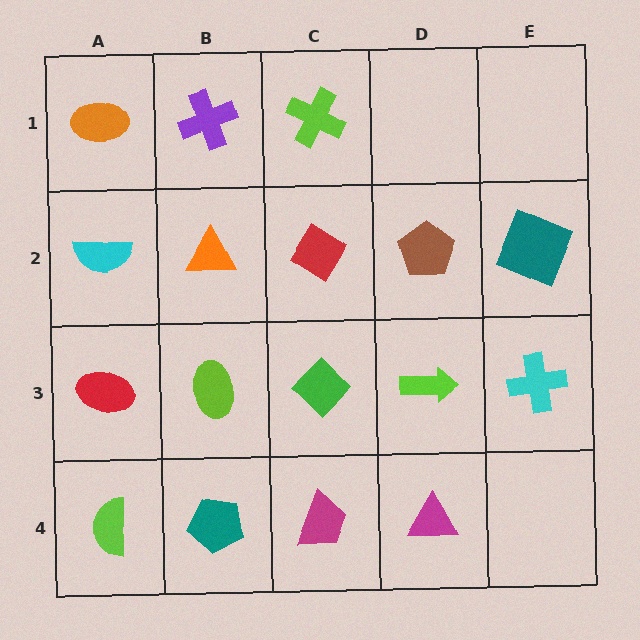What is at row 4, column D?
A magenta triangle.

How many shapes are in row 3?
5 shapes.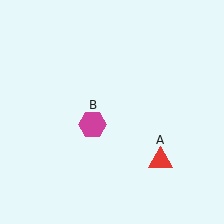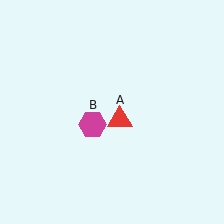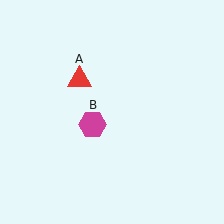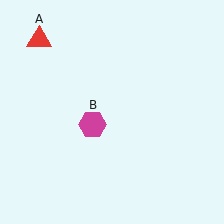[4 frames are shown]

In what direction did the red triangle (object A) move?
The red triangle (object A) moved up and to the left.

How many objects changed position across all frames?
1 object changed position: red triangle (object A).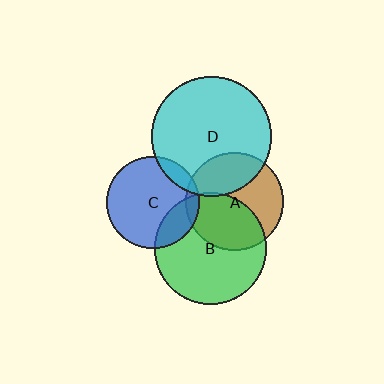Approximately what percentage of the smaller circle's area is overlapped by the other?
Approximately 5%.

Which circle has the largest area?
Circle D (cyan).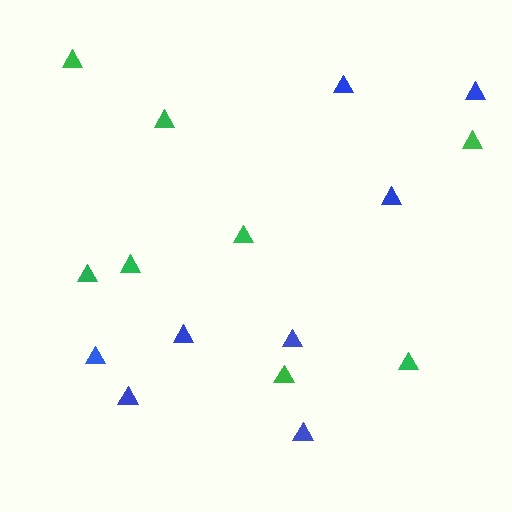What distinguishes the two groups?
There are 2 groups: one group of green triangles (8) and one group of blue triangles (8).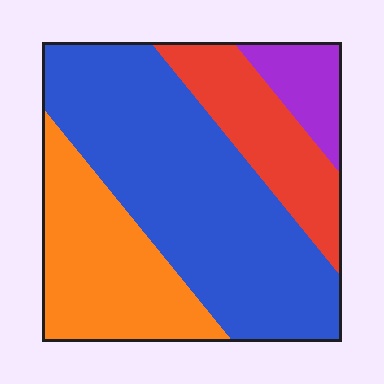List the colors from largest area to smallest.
From largest to smallest: blue, orange, red, purple.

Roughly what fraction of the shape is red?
Red takes up about one sixth (1/6) of the shape.